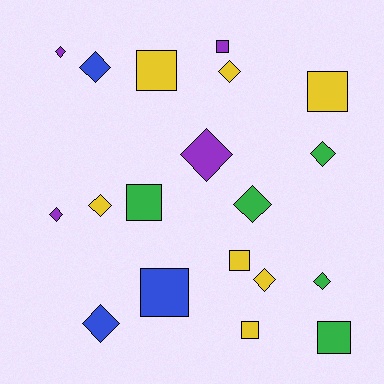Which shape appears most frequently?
Diamond, with 11 objects.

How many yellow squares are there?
There are 4 yellow squares.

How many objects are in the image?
There are 19 objects.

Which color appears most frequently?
Yellow, with 7 objects.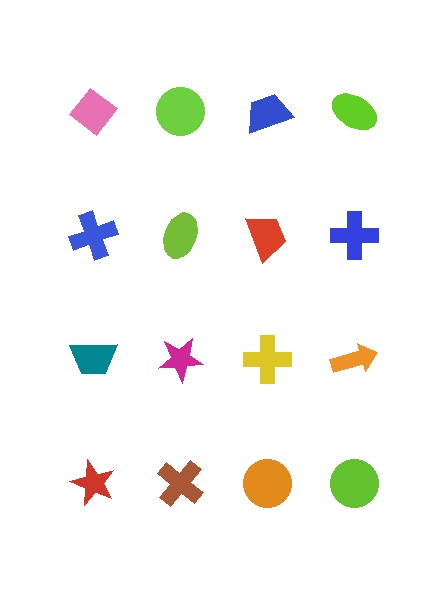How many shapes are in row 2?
4 shapes.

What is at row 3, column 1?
A teal trapezoid.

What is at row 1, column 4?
A lime ellipse.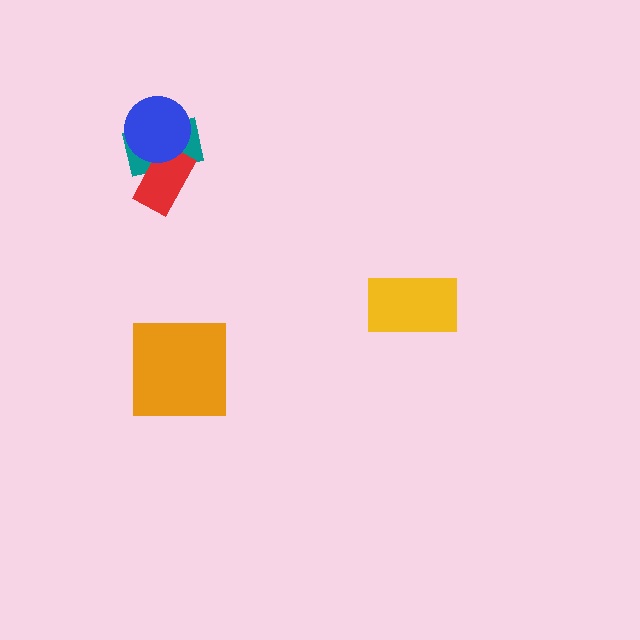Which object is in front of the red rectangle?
The blue circle is in front of the red rectangle.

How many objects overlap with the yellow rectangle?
0 objects overlap with the yellow rectangle.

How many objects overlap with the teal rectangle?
2 objects overlap with the teal rectangle.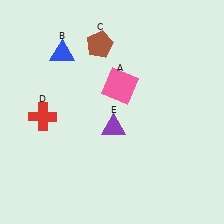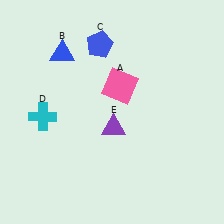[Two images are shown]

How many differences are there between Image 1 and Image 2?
There are 2 differences between the two images.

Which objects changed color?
C changed from brown to blue. D changed from red to cyan.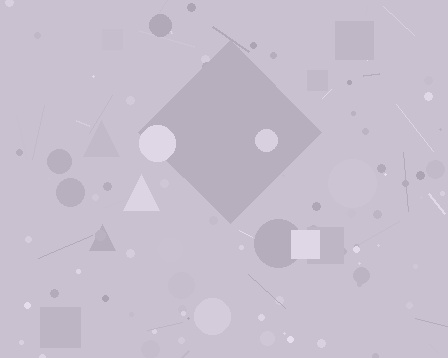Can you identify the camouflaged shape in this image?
The camouflaged shape is a diamond.